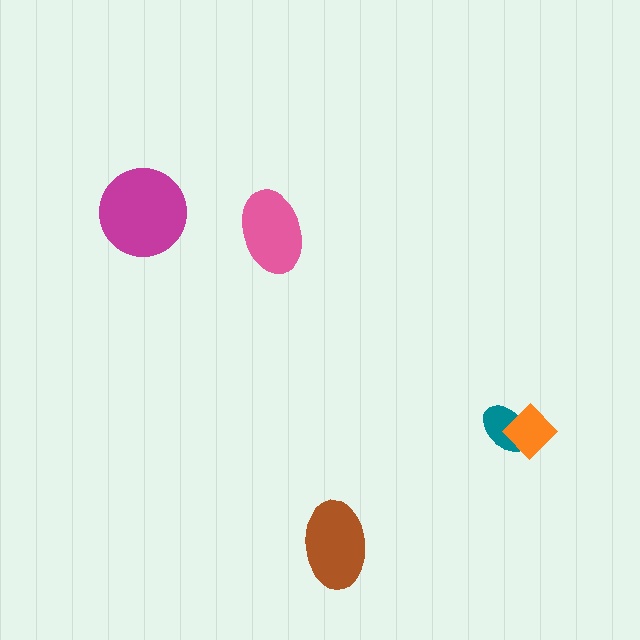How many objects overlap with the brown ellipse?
0 objects overlap with the brown ellipse.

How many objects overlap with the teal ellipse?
1 object overlaps with the teal ellipse.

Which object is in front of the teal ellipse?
The orange diamond is in front of the teal ellipse.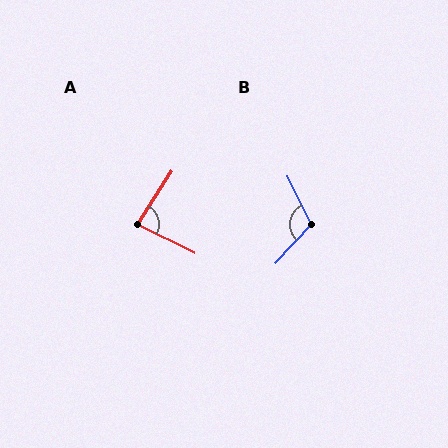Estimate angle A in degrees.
Approximately 83 degrees.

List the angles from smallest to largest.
A (83°), B (111°).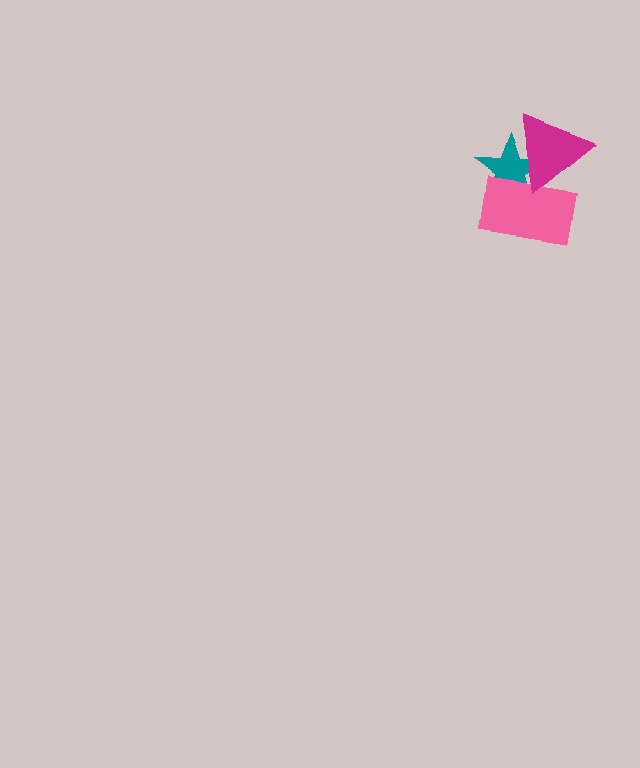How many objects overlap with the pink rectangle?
2 objects overlap with the pink rectangle.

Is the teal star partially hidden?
Yes, it is partially covered by another shape.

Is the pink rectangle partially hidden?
Yes, it is partially covered by another shape.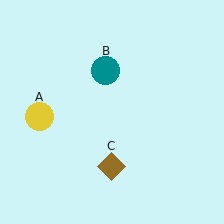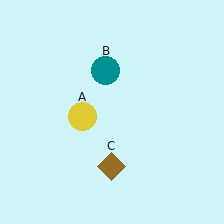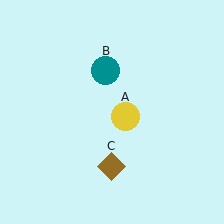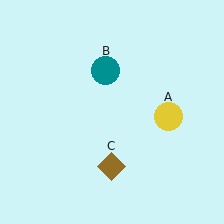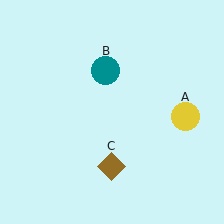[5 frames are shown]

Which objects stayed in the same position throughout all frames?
Teal circle (object B) and brown diamond (object C) remained stationary.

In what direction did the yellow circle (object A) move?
The yellow circle (object A) moved right.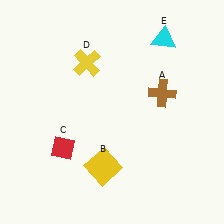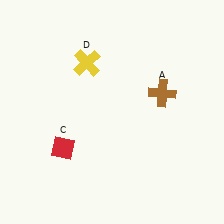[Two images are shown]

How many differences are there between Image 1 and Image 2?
There are 2 differences between the two images.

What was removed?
The yellow square (B), the cyan triangle (E) were removed in Image 2.